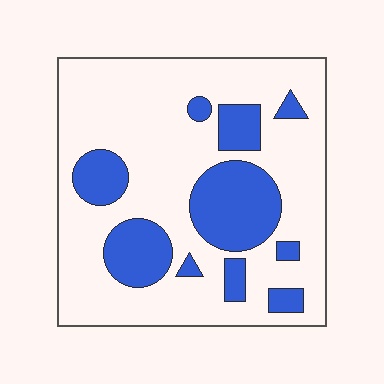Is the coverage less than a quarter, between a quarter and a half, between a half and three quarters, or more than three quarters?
Between a quarter and a half.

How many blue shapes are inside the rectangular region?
10.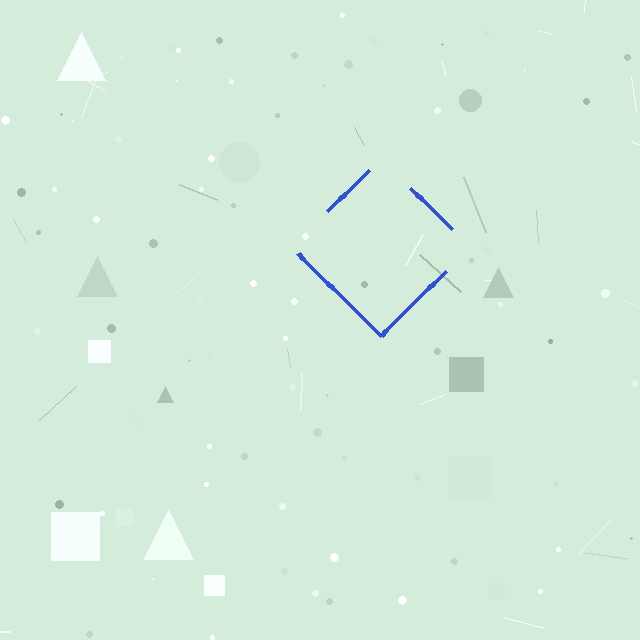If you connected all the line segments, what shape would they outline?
They would outline a diamond.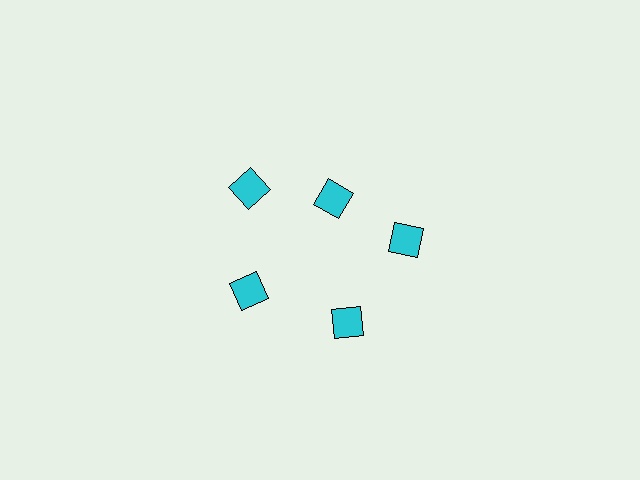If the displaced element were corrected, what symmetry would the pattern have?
It would have 5-fold rotational symmetry — the pattern would map onto itself every 72 degrees.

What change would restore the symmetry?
The symmetry would be restored by moving it outward, back onto the ring so that all 5 diamonds sit at equal angles and equal distance from the center.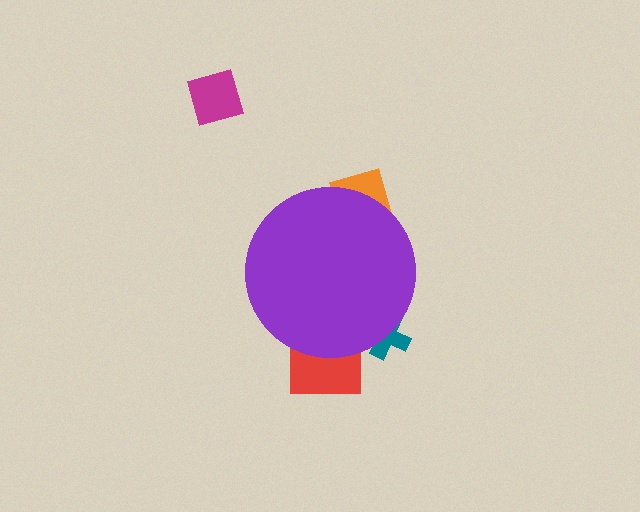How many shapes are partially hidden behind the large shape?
3 shapes are partially hidden.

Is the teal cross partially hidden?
Yes, the teal cross is partially hidden behind the purple circle.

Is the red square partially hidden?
Yes, the red square is partially hidden behind the purple circle.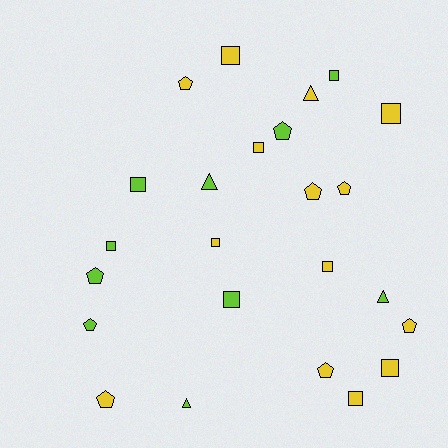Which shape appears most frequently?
Square, with 11 objects.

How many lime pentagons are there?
There are 3 lime pentagons.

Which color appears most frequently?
Yellow, with 14 objects.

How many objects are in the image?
There are 24 objects.